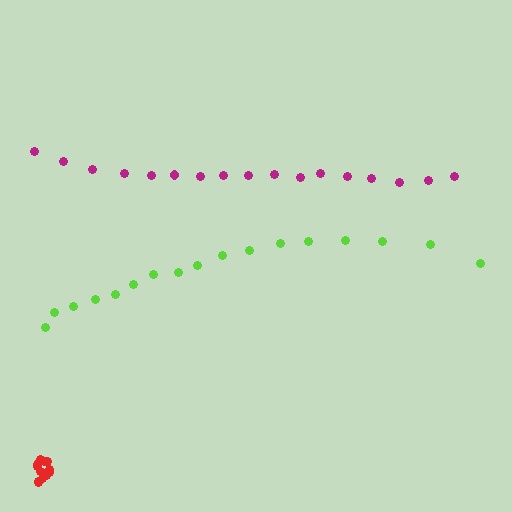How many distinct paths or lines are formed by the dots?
There are 3 distinct paths.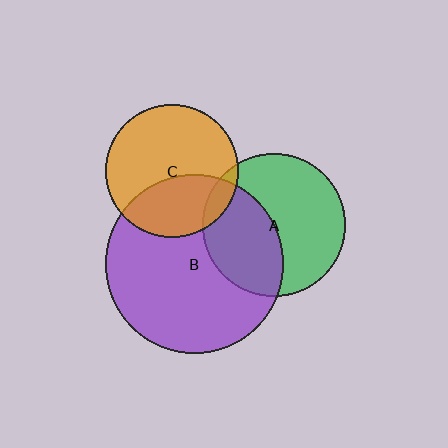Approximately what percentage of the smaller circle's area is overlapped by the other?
Approximately 40%.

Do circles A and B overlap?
Yes.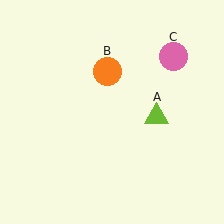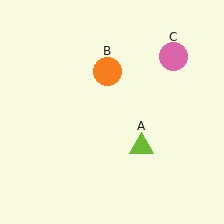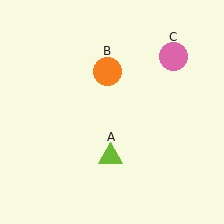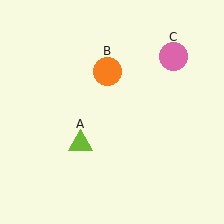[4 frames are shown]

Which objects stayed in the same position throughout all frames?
Orange circle (object B) and pink circle (object C) remained stationary.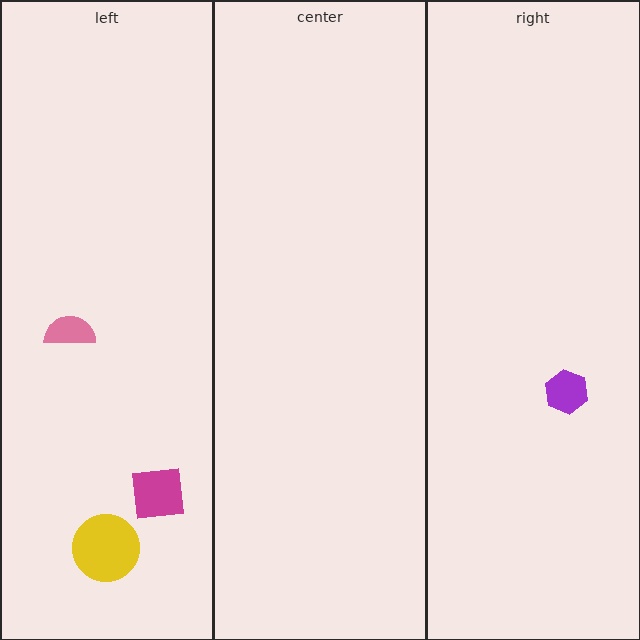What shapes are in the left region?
The magenta square, the pink semicircle, the yellow circle.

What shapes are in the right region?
The purple hexagon.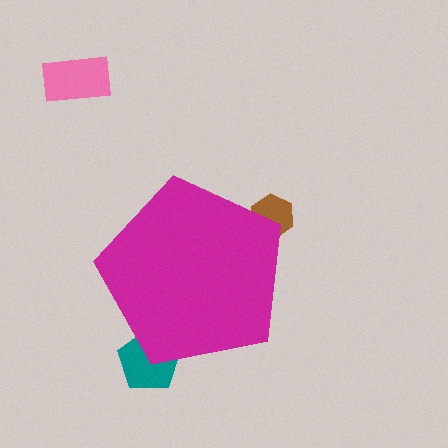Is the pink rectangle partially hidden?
No, the pink rectangle is fully visible.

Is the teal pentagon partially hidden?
Yes, the teal pentagon is partially hidden behind the magenta pentagon.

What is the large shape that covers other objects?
A magenta pentagon.